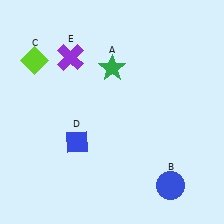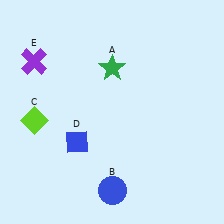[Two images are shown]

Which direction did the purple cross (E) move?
The purple cross (E) moved left.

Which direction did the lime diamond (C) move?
The lime diamond (C) moved down.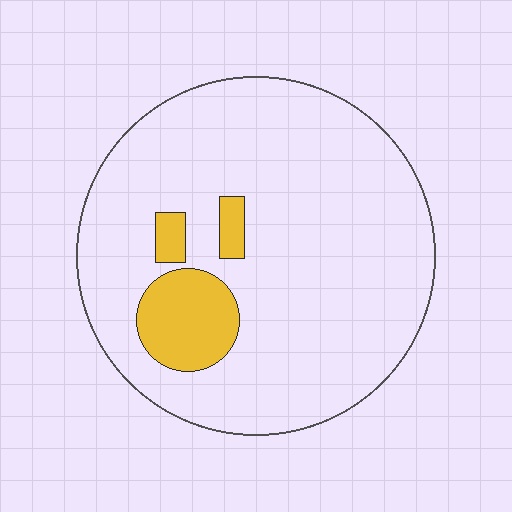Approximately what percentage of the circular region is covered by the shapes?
Approximately 10%.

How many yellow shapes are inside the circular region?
3.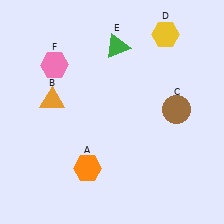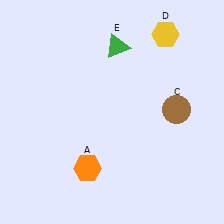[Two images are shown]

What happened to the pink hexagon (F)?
The pink hexagon (F) was removed in Image 2. It was in the top-left area of Image 1.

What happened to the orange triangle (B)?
The orange triangle (B) was removed in Image 2. It was in the top-left area of Image 1.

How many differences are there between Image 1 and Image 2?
There are 2 differences between the two images.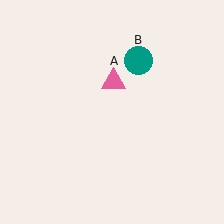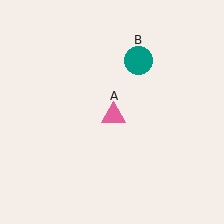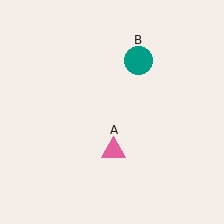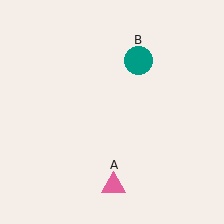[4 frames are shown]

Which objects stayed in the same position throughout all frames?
Teal circle (object B) remained stationary.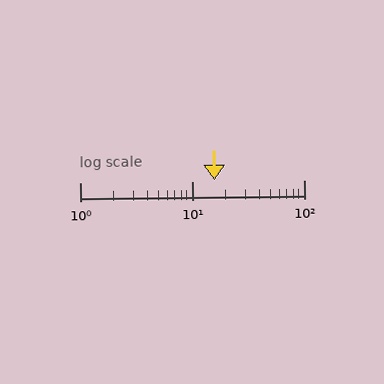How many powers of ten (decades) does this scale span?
The scale spans 2 decades, from 1 to 100.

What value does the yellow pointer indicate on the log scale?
The pointer indicates approximately 16.